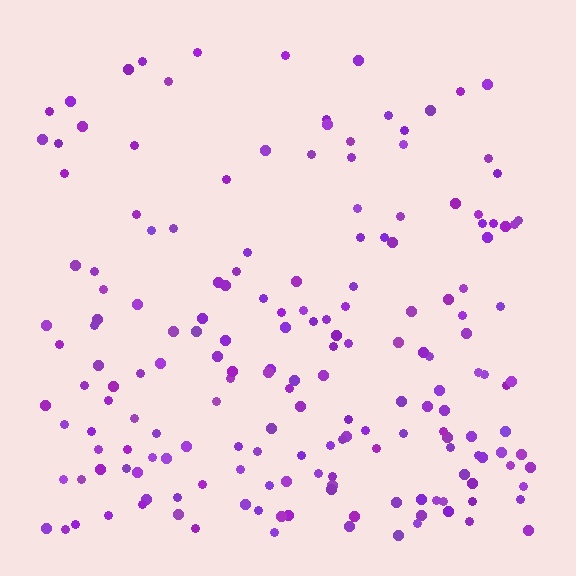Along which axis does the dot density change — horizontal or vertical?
Vertical.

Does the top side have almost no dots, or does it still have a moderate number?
Still a moderate number, just noticeably fewer than the bottom.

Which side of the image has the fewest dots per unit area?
The top.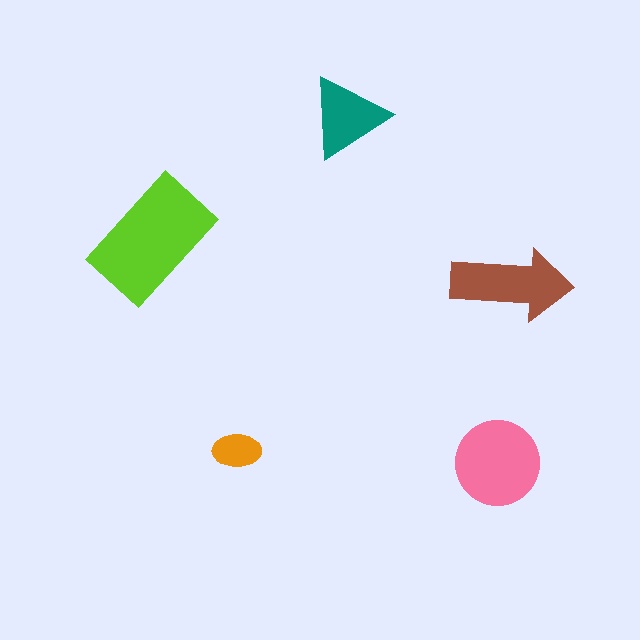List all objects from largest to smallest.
The lime rectangle, the pink circle, the brown arrow, the teal triangle, the orange ellipse.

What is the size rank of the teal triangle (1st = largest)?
4th.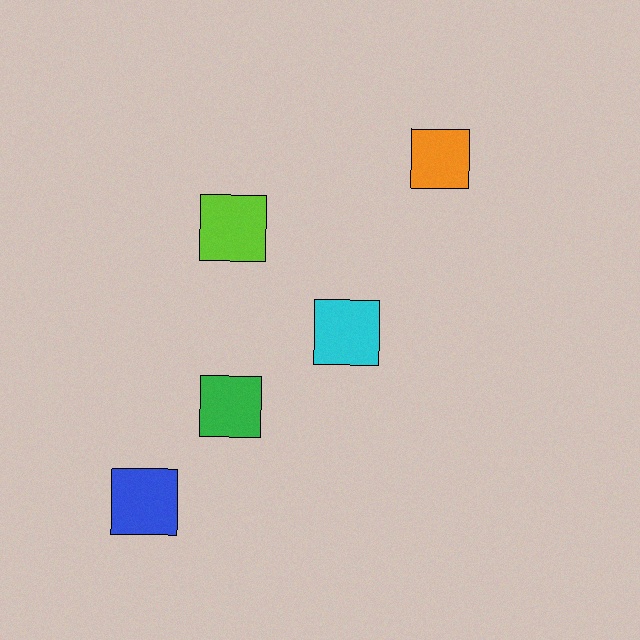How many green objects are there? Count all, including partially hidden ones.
There is 1 green object.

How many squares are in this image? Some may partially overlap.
There are 5 squares.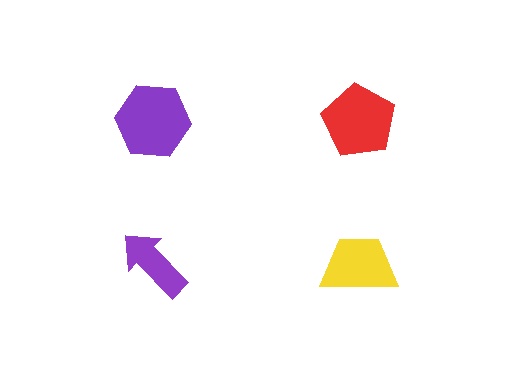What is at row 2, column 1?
A purple arrow.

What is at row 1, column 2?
A red pentagon.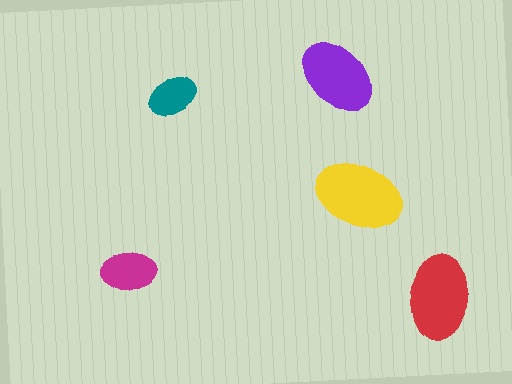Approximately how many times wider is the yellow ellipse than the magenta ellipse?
About 1.5 times wider.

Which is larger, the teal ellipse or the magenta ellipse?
The magenta one.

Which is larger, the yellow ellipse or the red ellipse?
The yellow one.